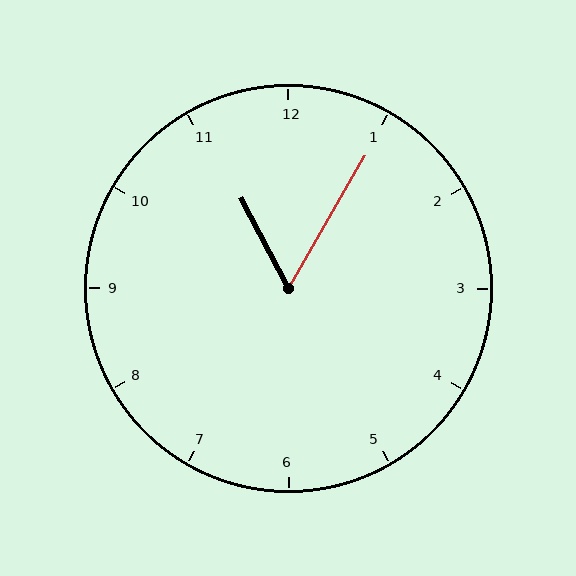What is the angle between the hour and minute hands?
Approximately 58 degrees.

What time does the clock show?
11:05.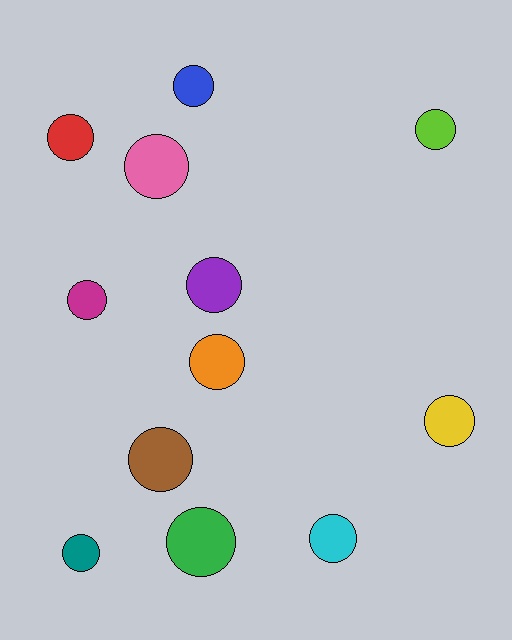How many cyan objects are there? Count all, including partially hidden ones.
There is 1 cyan object.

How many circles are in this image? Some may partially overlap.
There are 12 circles.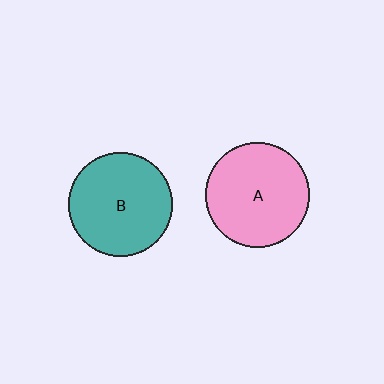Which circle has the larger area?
Circle A (pink).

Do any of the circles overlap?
No, none of the circles overlap.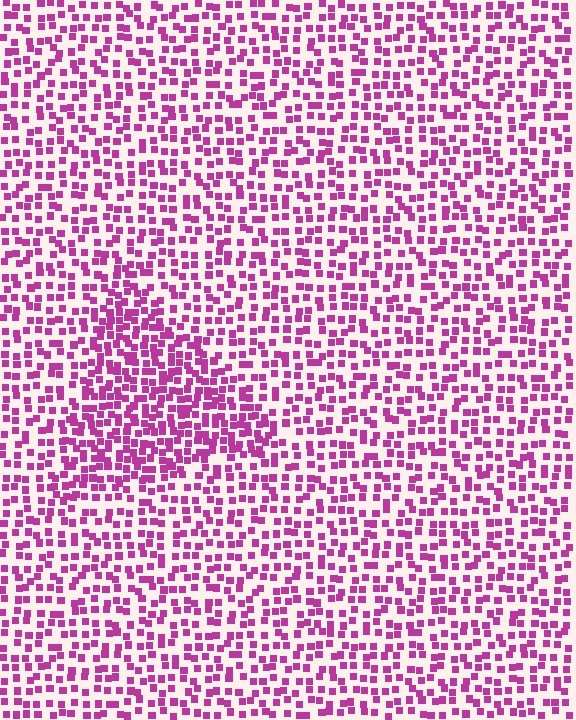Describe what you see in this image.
The image contains small magenta elements arranged at two different densities. A triangle-shaped region is visible where the elements are more densely packed than the surrounding area.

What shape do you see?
I see a triangle.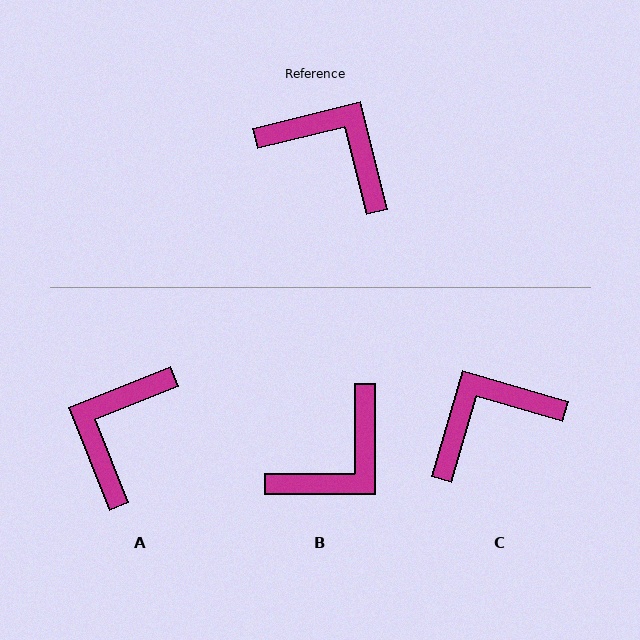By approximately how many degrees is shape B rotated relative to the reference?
Approximately 104 degrees clockwise.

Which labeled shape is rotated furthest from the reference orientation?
B, about 104 degrees away.